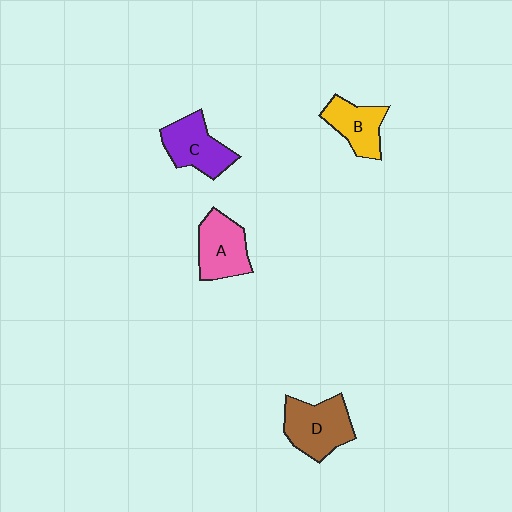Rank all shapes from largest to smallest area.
From largest to smallest: D (brown), A (pink), C (purple), B (yellow).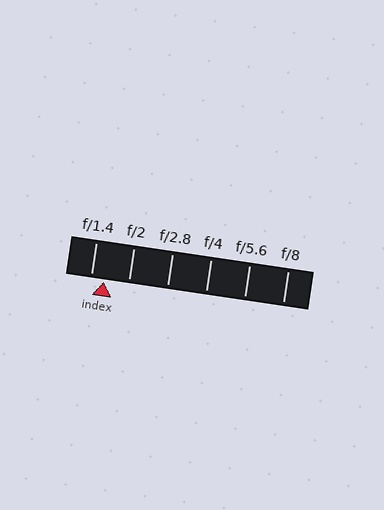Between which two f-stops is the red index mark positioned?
The index mark is between f/1.4 and f/2.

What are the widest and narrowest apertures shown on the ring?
The widest aperture shown is f/1.4 and the narrowest is f/8.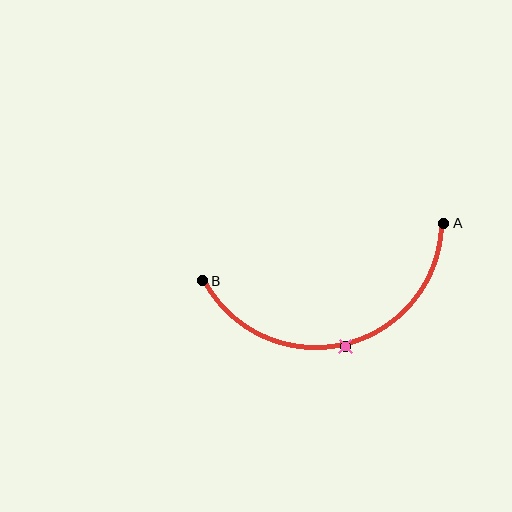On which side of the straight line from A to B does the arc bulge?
The arc bulges below the straight line connecting A and B.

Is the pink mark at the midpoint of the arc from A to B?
Yes. The pink mark lies on the arc at equal arc-length from both A and B — it is the arc midpoint.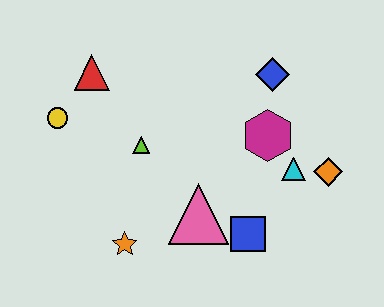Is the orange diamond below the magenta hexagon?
Yes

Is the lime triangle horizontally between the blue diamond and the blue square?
No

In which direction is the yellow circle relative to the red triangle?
The yellow circle is below the red triangle.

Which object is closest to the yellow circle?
The red triangle is closest to the yellow circle.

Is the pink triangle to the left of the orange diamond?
Yes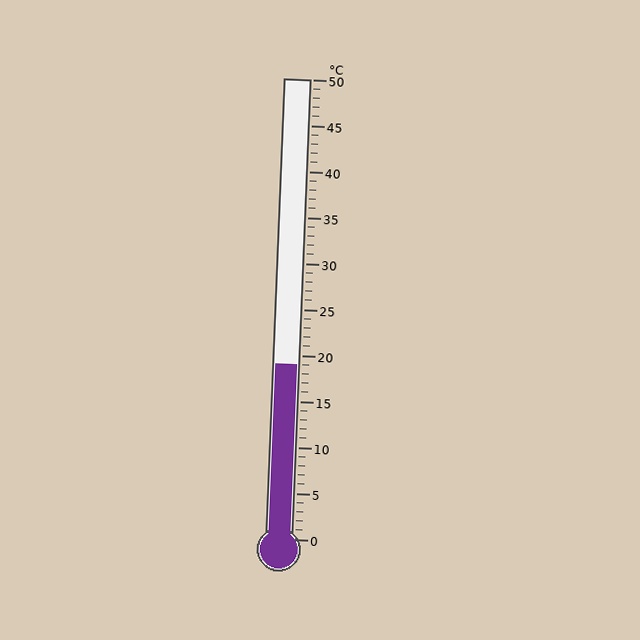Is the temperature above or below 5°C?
The temperature is above 5°C.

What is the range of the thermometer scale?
The thermometer scale ranges from 0°C to 50°C.